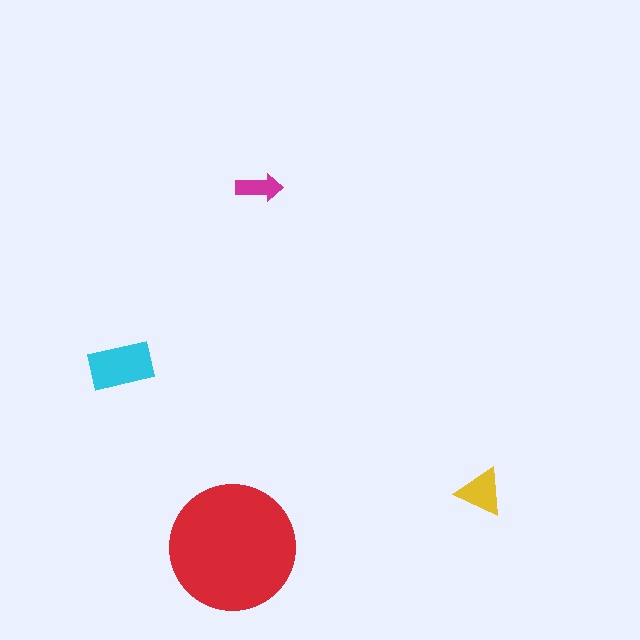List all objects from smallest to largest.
The magenta arrow, the yellow triangle, the cyan rectangle, the red circle.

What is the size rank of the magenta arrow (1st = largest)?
4th.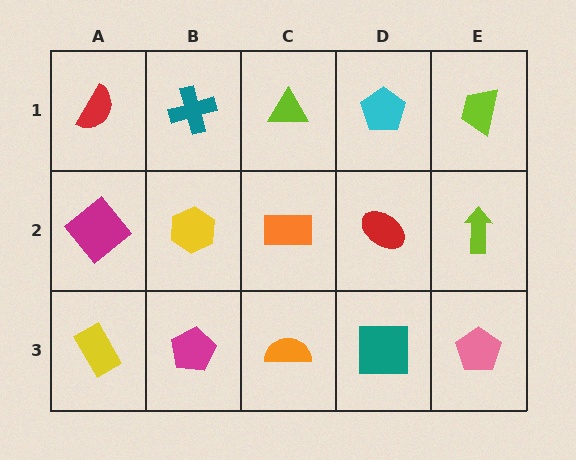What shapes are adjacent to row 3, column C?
An orange rectangle (row 2, column C), a magenta pentagon (row 3, column B), a teal square (row 3, column D).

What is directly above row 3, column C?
An orange rectangle.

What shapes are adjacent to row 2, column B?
A teal cross (row 1, column B), a magenta pentagon (row 3, column B), a magenta diamond (row 2, column A), an orange rectangle (row 2, column C).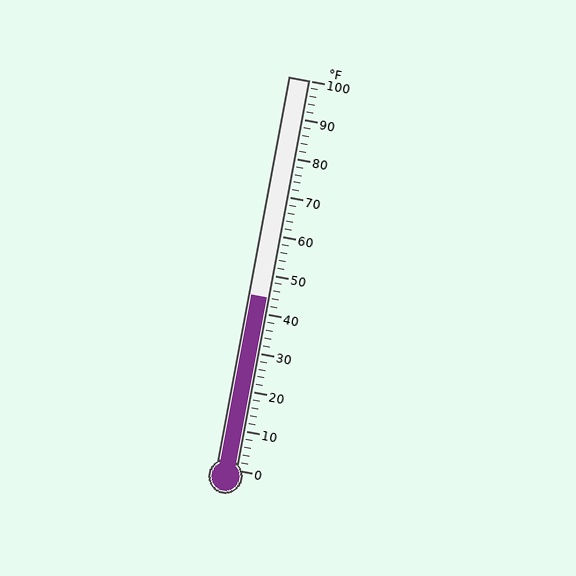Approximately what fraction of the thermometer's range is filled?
The thermometer is filled to approximately 45% of its range.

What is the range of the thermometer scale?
The thermometer scale ranges from 0°F to 100°F.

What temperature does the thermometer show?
The thermometer shows approximately 44°F.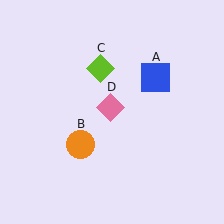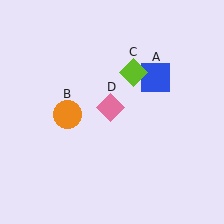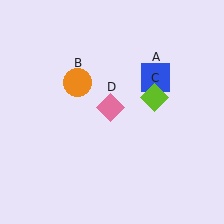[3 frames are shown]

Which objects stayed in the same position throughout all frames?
Blue square (object A) and pink diamond (object D) remained stationary.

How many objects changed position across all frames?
2 objects changed position: orange circle (object B), lime diamond (object C).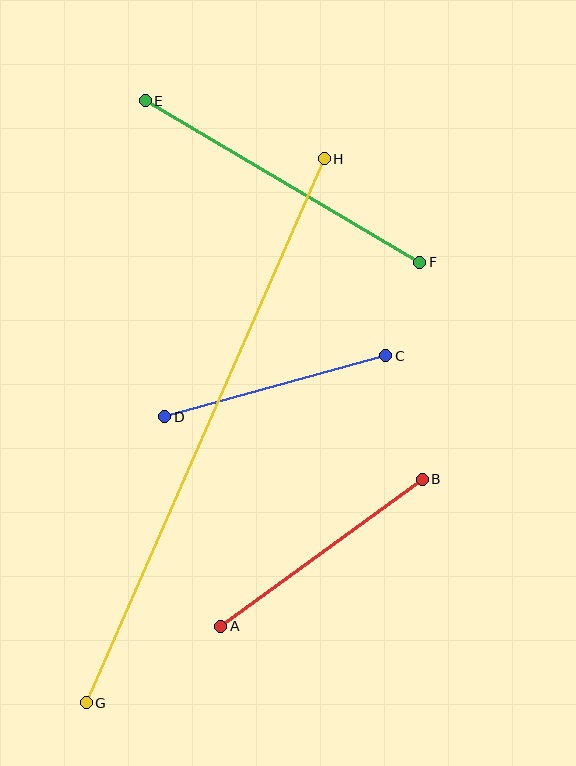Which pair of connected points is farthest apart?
Points G and H are farthest apart.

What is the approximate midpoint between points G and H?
The midpoint is at approximately (205, 431) pixels.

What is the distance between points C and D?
The distance is approximately 229 pixels.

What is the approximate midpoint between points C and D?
The midpoint is at approximately (275, 386) pixels.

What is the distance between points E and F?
The distance is approximately 318 pixels.